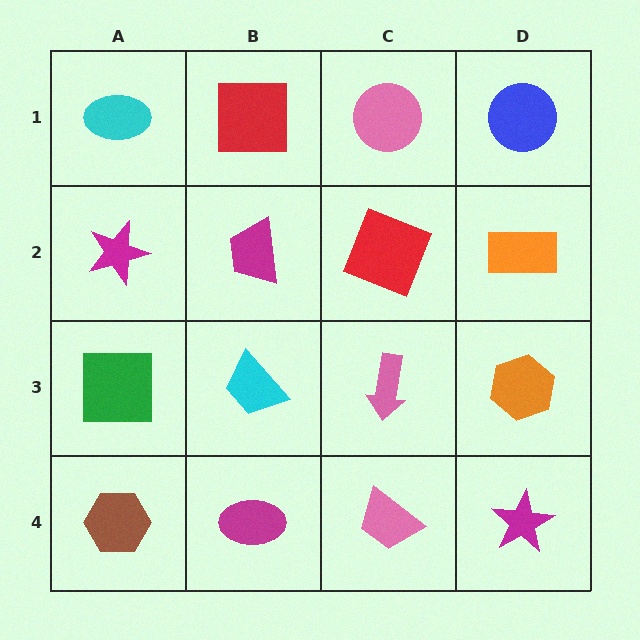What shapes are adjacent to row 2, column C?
A pink circle (row 1, column C), a pink arrow (row 3, column C), a magenta trapezoid (row 2, column B), an orange rectangle (row 2, column D).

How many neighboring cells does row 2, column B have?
4.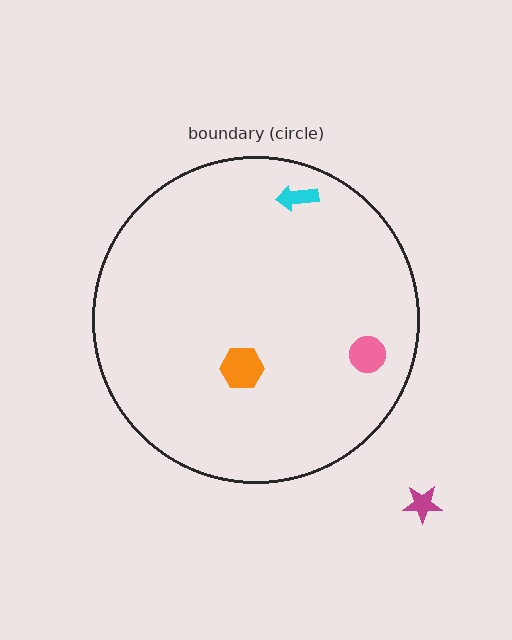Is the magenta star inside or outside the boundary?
Outside.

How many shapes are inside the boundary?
3 inside, 1 outside.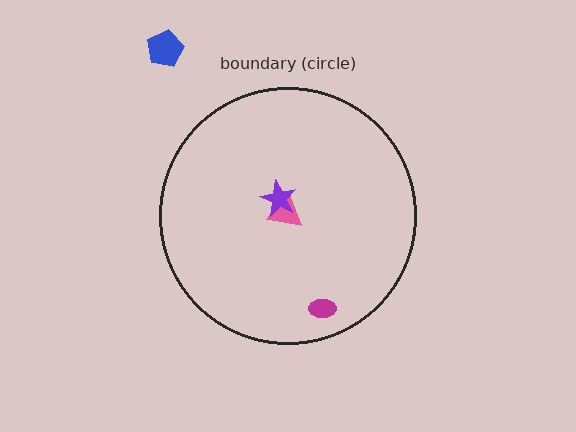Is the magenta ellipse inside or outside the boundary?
Inside.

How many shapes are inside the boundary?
3 inside, 1 outside.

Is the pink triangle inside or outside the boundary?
Inside.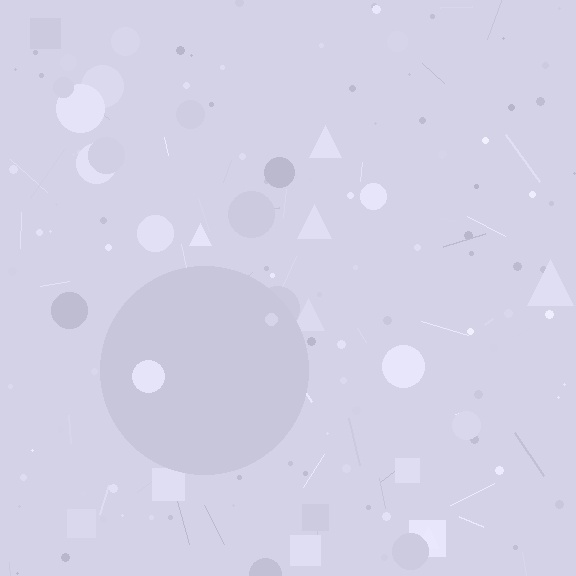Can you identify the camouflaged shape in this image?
The camouflaged shape is a circle.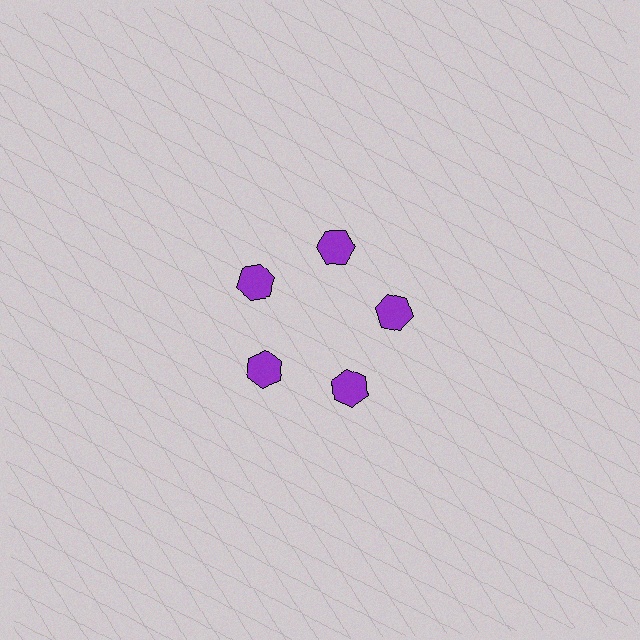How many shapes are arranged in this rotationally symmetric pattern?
There are 5 shapes, arranged in 5 groups of 1.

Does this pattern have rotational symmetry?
Yes, this pattern has 5-fold rotational symmetry. It looks the same after rotating 72 degrees around the center.